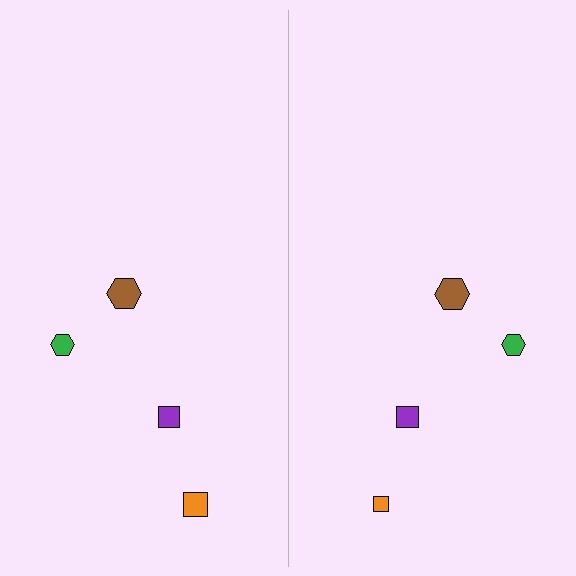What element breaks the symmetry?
The orange square on the right side has a different size than its mirror counterpart.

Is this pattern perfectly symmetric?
No, the pattern is not perfectly symmetric. The orange square on the right side has a different size than its mirror counterpart.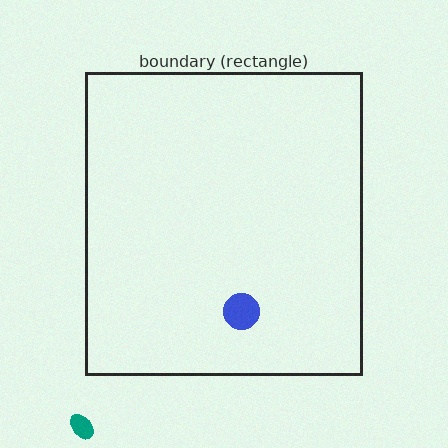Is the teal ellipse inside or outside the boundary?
Outside.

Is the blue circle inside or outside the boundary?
Inside.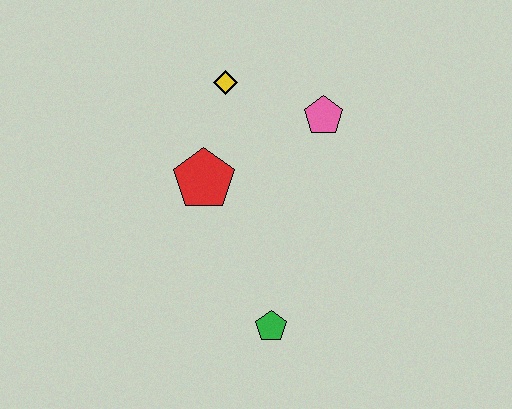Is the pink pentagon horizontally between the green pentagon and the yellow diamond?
No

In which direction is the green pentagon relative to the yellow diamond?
The green pentagon is below the yellow diamond.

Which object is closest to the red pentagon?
The yellow diamond is closest to the red pentagon.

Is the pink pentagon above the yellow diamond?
No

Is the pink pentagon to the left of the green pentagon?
No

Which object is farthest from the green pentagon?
The yellow diamond is farthest from the green pentagon.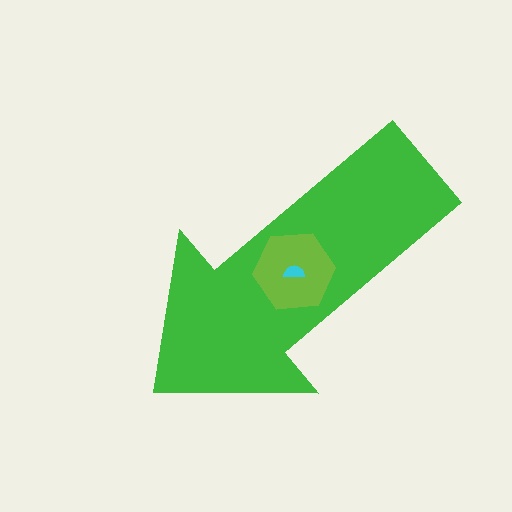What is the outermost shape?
The green arrow.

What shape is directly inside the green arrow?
The lime hexagon.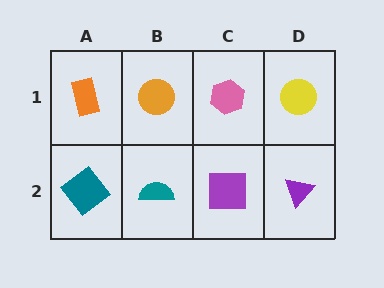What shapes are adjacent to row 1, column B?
A teal semicircle (row 2, column B), an orange rectangle (row 1, column A), a pink hexagon (row 1, column C).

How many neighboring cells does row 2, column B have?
3.